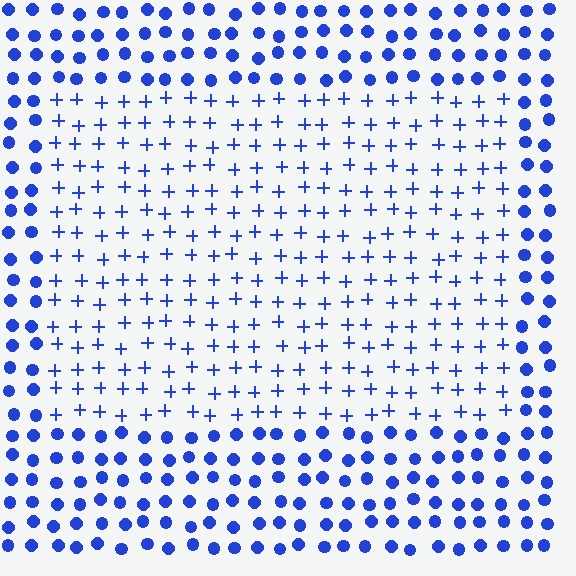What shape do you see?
I see a rectangle.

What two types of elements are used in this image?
The image uses plus signs inside the rectangle region and circles outside it.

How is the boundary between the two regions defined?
The boundary is defined by a change in element shape: plus signs inside vs. circles outside. All elements share the same color and spacing.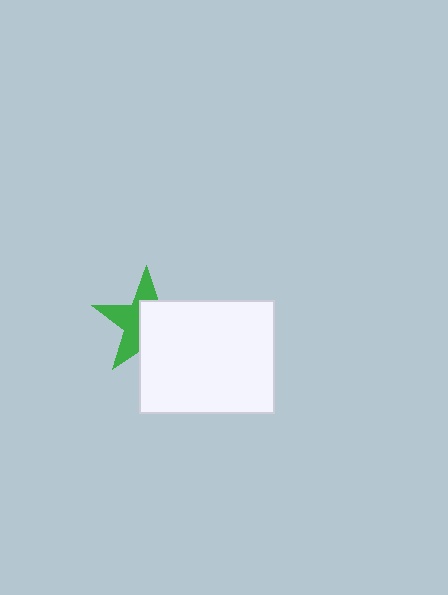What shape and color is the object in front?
The object in front is a white rectangle.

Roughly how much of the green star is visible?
About half of it is visible (roughly 47%).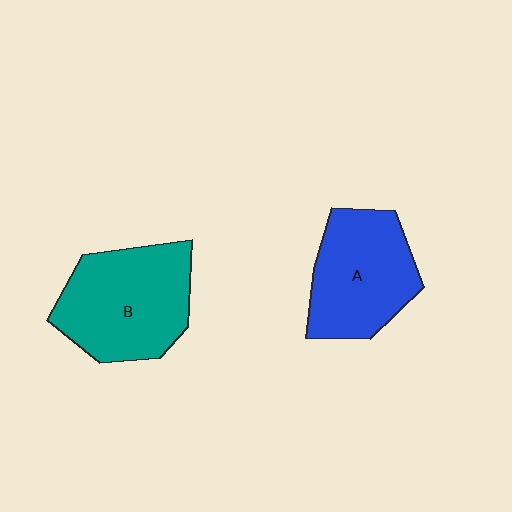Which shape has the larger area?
Shape B (teal).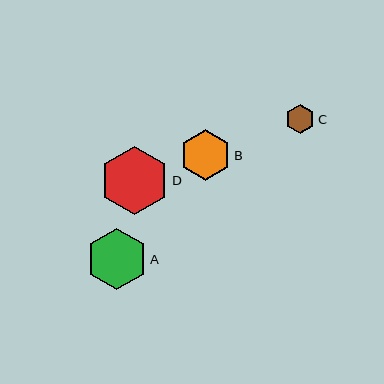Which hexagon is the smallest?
Hexagon C is the smallest with a size of approximately 29 pixels.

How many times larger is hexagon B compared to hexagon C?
Hexagon B is approximately 1.8 times the size of hexagon C.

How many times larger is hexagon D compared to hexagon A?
Hexagon D is approximately 1.1 times the size of hexagon A.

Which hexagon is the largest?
Hexagon D is the largest with a size of approximately 68 pixels.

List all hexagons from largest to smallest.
From largest to smallest: D, A, B, C.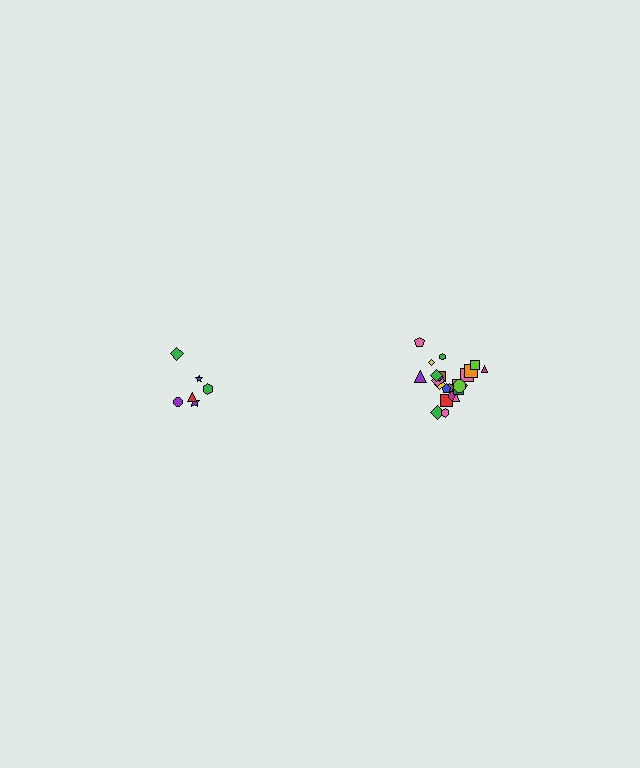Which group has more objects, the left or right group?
The right group.